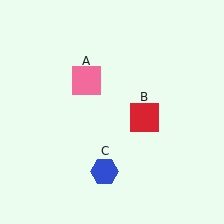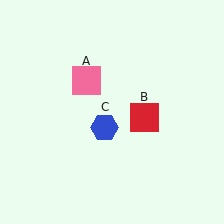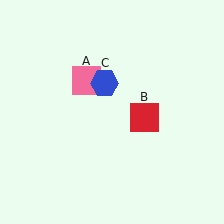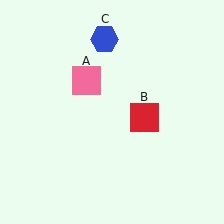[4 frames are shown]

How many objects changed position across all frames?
1 object changed position: blue hexagon (object C).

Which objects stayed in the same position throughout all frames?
Pink square (object A) and red square (object B) remained stationary.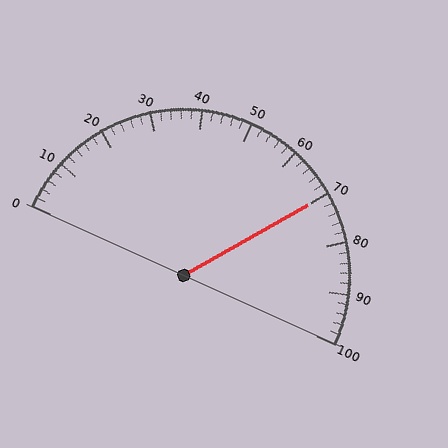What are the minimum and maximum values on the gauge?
The gauge ranges from 0 to 100.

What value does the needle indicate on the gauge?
The needle indicates approximately 70.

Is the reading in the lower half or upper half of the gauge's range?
The reading is in the upper half of the range (0 to 100).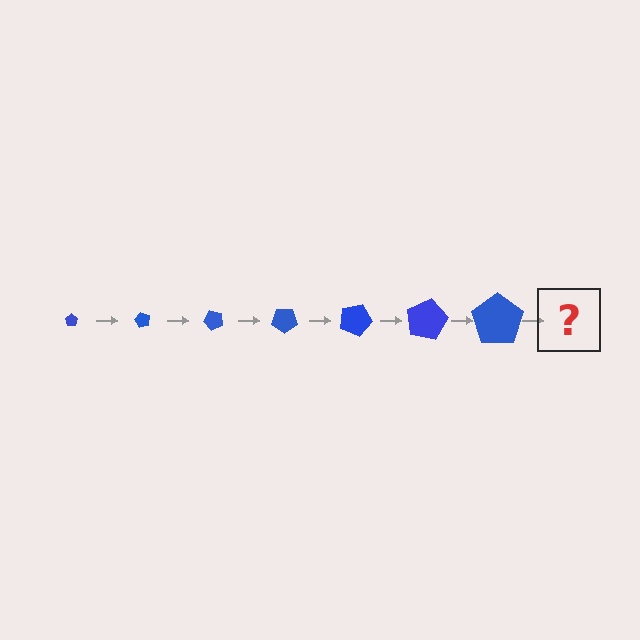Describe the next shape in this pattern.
It should be a pentagon, larger than the previous one and rotated 420 degrees from the start.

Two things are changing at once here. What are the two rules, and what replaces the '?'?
The two rules are that the pentagon grows larger each step and it rotates 60 degrees each step. The '?' should be a pentagon, larger than the previous one and rotated 420 degrees from the start.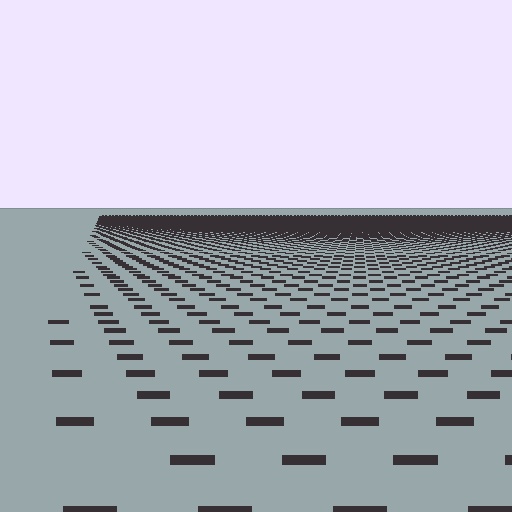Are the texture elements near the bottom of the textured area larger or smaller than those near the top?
Larger. Near the bottom, elements are closer to the viewer and appear at a bigger on-screen size.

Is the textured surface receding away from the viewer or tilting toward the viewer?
The surface is receding away from the viewer. Texture elements get smaller and denser toward the top.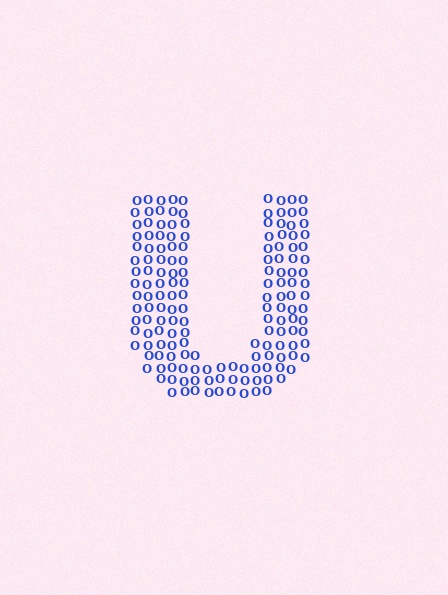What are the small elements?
The small elements are letter O's.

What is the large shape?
The large shape is the letter U.